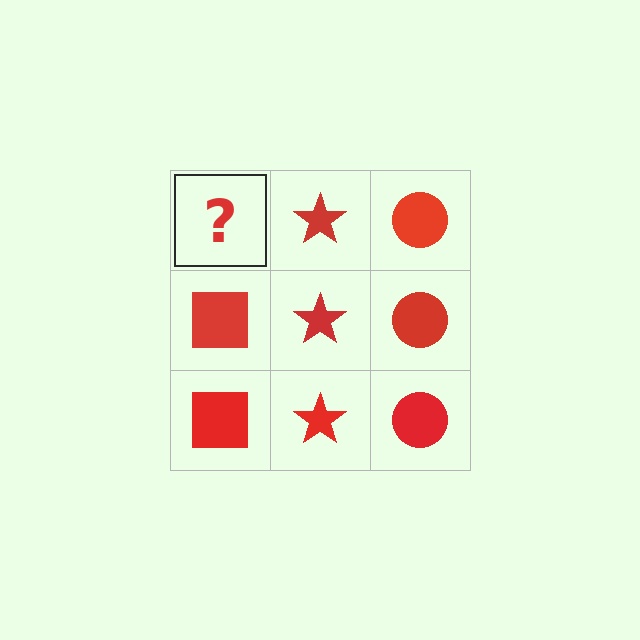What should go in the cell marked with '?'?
The missing cell should contain a red square.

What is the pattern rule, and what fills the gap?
The rule is that each column has a consistent shape. The gap should be filled with a red square.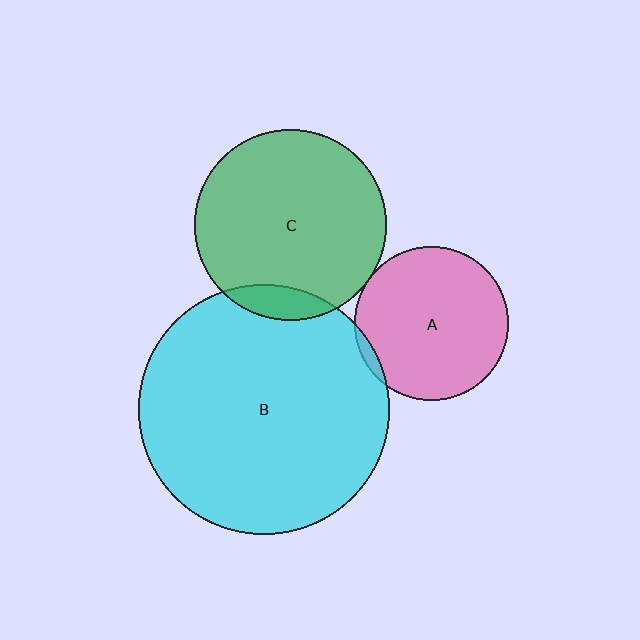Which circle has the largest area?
Circle B (cyan).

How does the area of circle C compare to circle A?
Approximately 1.6 times.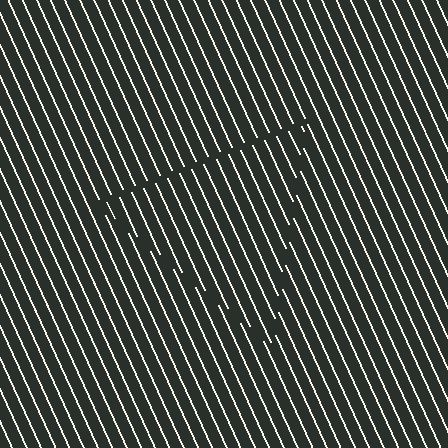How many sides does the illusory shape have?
3 sides — the line-ends trace a triangle.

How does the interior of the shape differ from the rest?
The interior of the shape contains the same grating, shifted by half a period — the contour is defined by the phase discontinuity where line-ends from the inner and outer gratings abut.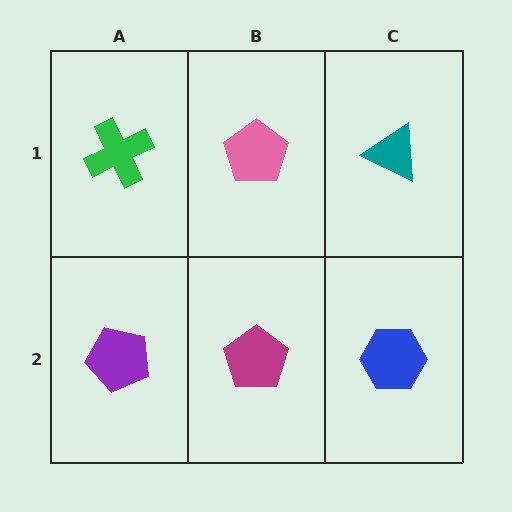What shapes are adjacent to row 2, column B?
A pink pentagon (row 1, column B), a purple pentagon (row 2, column A), a blue hexagon (row 2, column C).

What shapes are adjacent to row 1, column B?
A magenta pentagon (row 2, column B), a green cross (row 1, column A), a teal triangle (row 1, column C).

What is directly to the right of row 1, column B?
A teal triangle.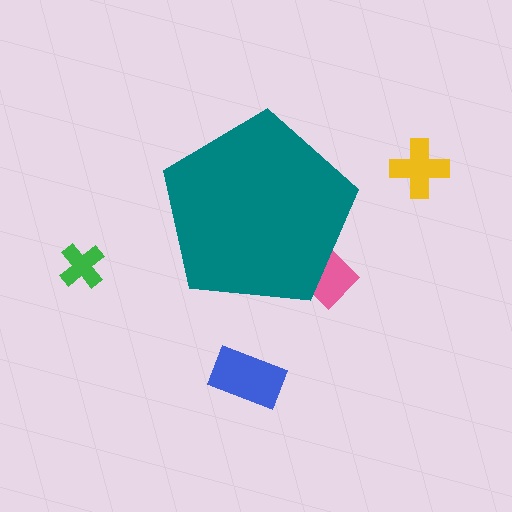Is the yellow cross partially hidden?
No, the yellow cross is fully visible.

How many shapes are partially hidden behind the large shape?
1 shape is partially hidden.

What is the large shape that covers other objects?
A teal pentagon.